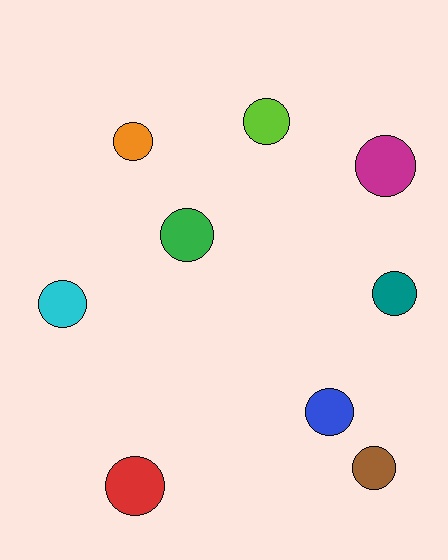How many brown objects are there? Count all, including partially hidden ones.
There is 1 brown object.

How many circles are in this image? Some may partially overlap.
There are 9 circles.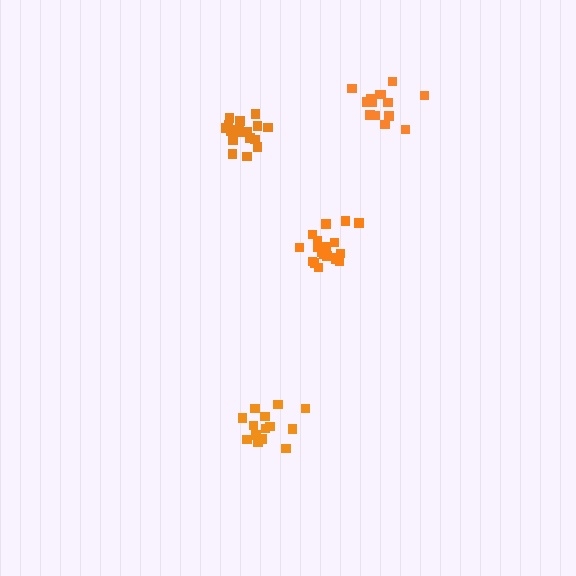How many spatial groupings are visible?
There are 4 spatial groupings.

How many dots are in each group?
Group 1: 14 dots, Group 2: 20 dots, Group 3: 19 dots, Group 4: 14 dots (67 total).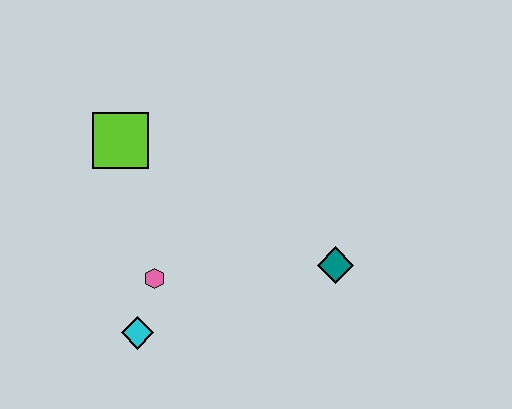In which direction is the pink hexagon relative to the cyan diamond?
The pink hexagon is above the cyan diamond.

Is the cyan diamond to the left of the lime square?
No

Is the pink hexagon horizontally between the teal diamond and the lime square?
Yes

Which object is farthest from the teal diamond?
The lime square is farthest from the teal diamond.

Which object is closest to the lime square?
The pink hexagon is closest to the lime square.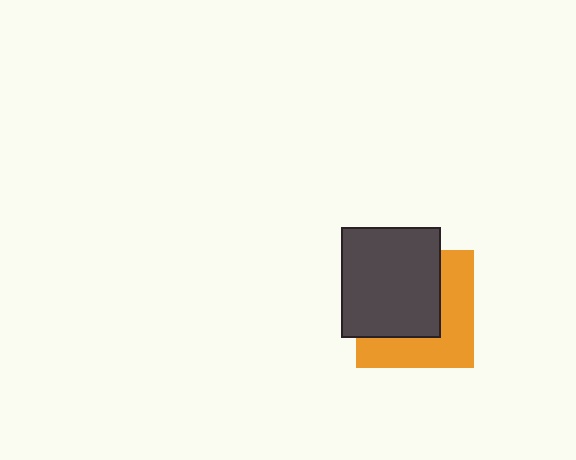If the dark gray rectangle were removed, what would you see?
You would see the complete orange square.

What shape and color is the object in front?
The object in front is a dark gray rectangle.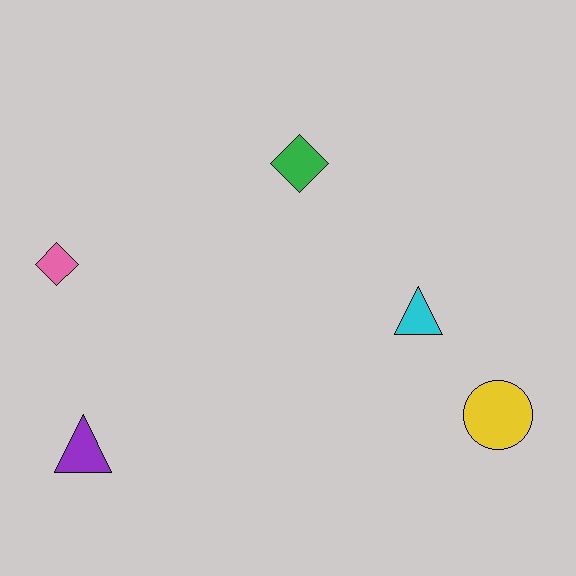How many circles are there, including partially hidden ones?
There is 1 circle.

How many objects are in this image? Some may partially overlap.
There are 5 objects.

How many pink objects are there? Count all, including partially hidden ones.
There is 1 pink object.